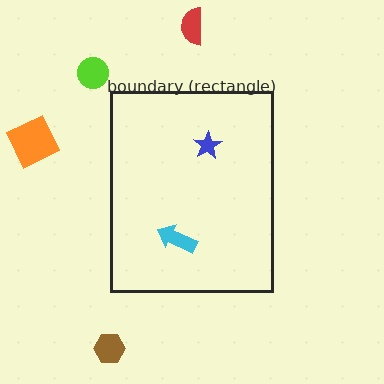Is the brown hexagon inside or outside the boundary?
Outside.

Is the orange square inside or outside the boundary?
Outside.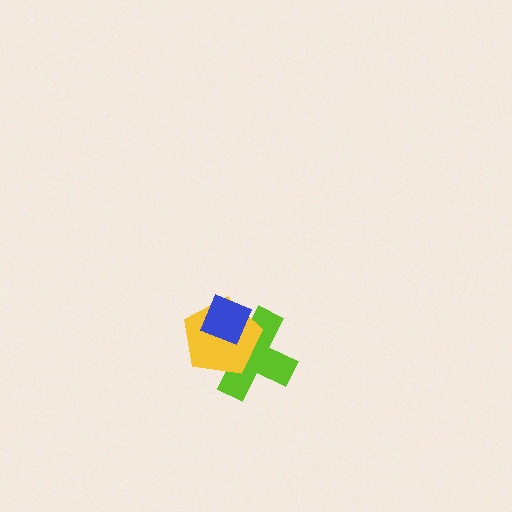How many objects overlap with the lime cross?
2 objects overlap with the lime cross.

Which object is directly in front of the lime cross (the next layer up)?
The yellow pentagon is directly in front of the lime cross.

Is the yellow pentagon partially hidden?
Yes, it is partially covered by another shape.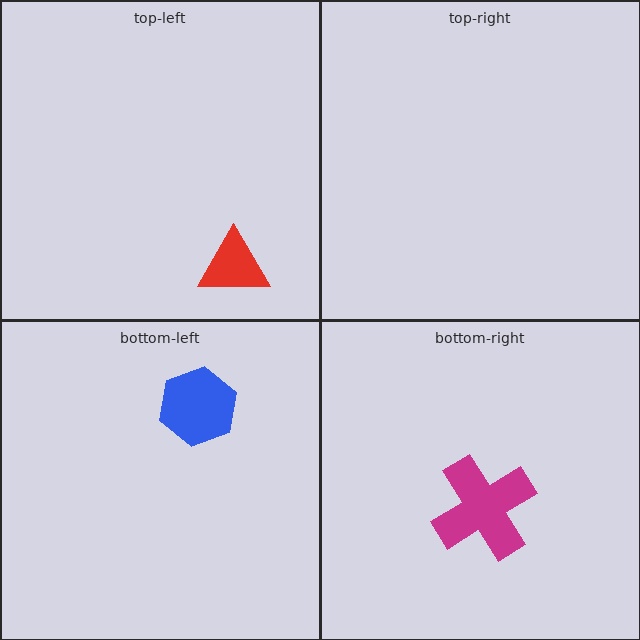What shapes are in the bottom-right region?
The magenta cross.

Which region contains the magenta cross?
The bottom-right region.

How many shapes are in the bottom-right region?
1.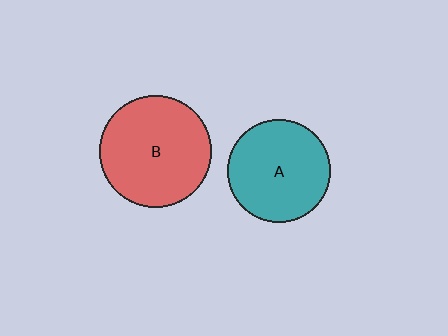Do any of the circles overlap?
No, none of the circles overlap.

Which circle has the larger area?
Circle B (red).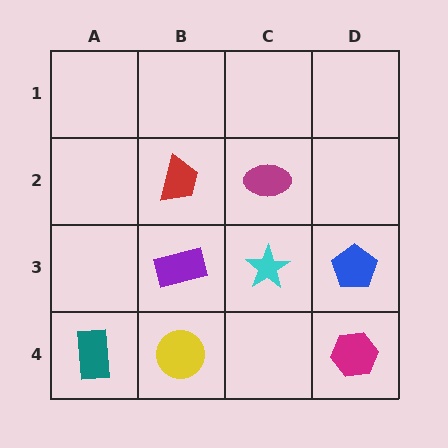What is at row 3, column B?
A purple rectangle.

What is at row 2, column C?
A magenta ellipse.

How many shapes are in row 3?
3 shapes.